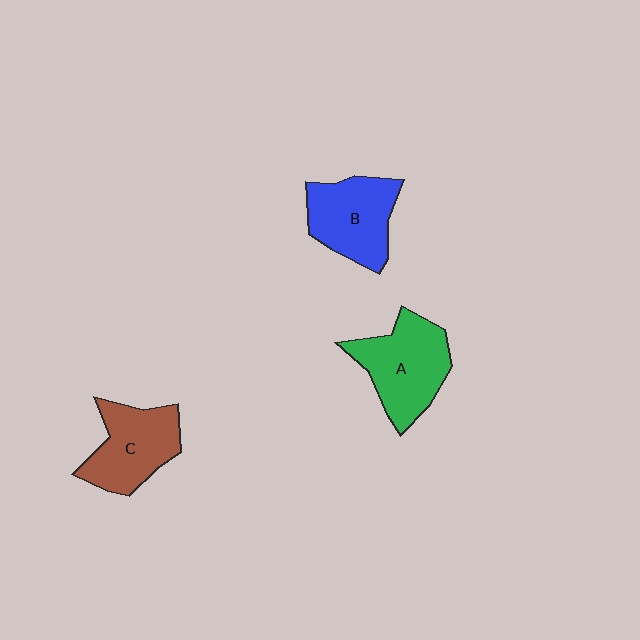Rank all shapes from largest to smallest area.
From largest to smallest: A (green), B (blue), C (brown).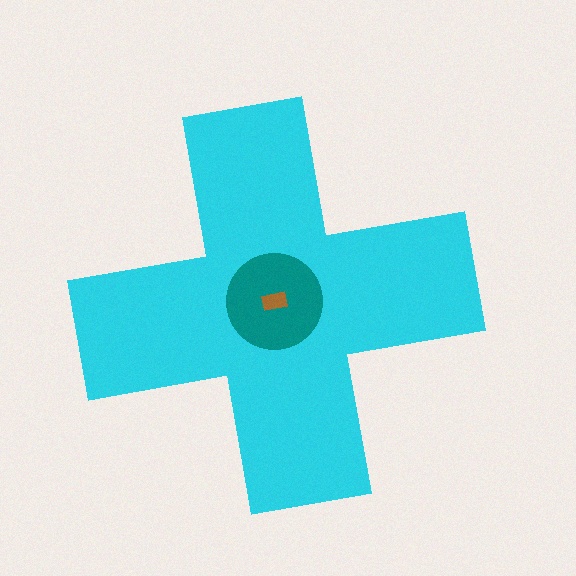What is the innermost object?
The brown rectangle.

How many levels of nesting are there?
3.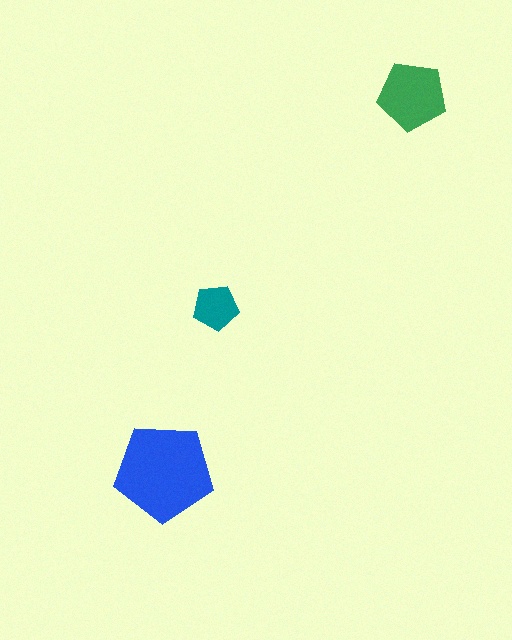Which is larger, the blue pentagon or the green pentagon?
The blue one.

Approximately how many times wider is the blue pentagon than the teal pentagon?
About 2 times wider.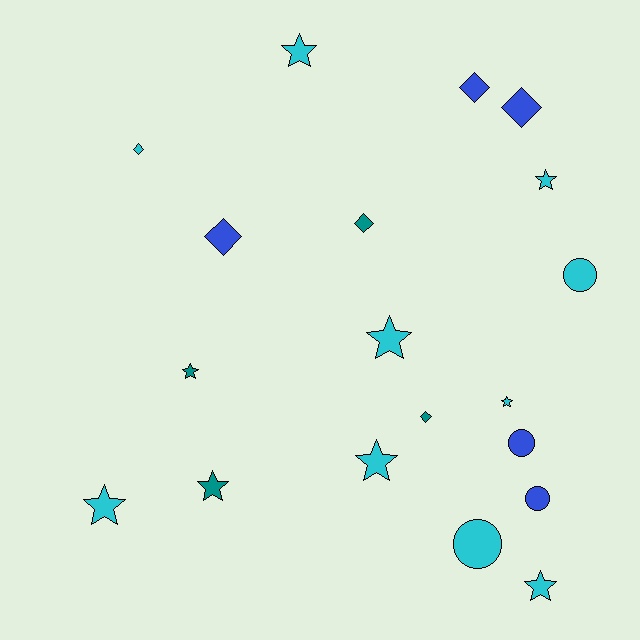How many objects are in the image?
There are 19 objects.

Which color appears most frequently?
Cyan, with 10 objects.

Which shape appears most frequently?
Star, with 9 objects.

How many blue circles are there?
There are 2 blue circles.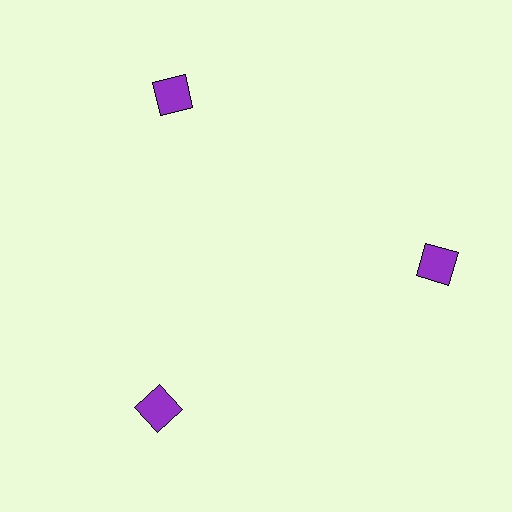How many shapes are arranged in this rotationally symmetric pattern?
There are 3 shapes, arranged in 3 groups of 1.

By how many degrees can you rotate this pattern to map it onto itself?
The pattern maps onto itself every 120 degrees of rotation.